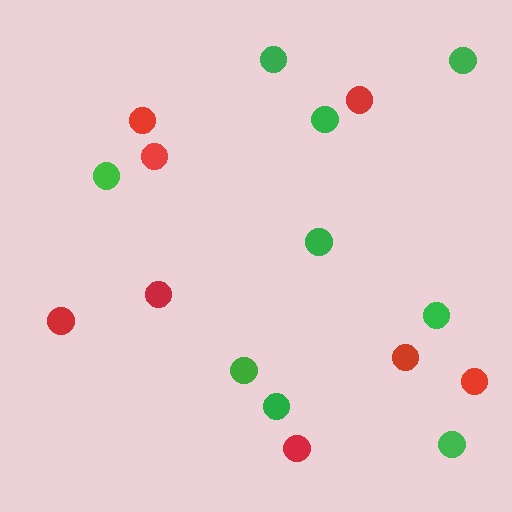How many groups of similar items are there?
There are 2 groups: one group of red circles (8) and one group of green circles (9).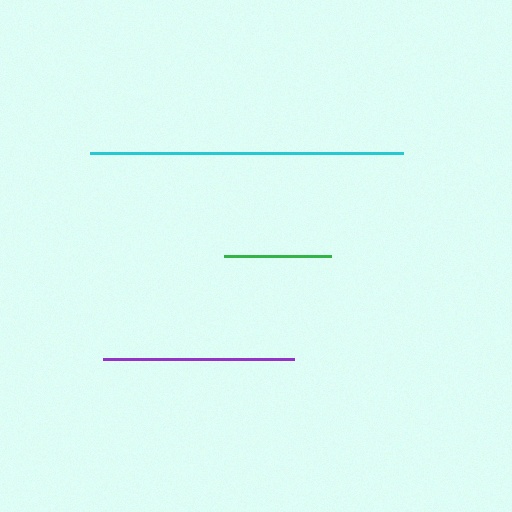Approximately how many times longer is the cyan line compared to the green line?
The cyan line is approximately 2.9 times the length of the green line.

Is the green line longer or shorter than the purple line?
The purple line is longer than the green line.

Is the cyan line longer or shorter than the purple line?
The cyan line is longer than the purple line.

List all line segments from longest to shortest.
From longest to shortest: cyan, purple, green.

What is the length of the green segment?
The green segment is approximately 107 pixels long.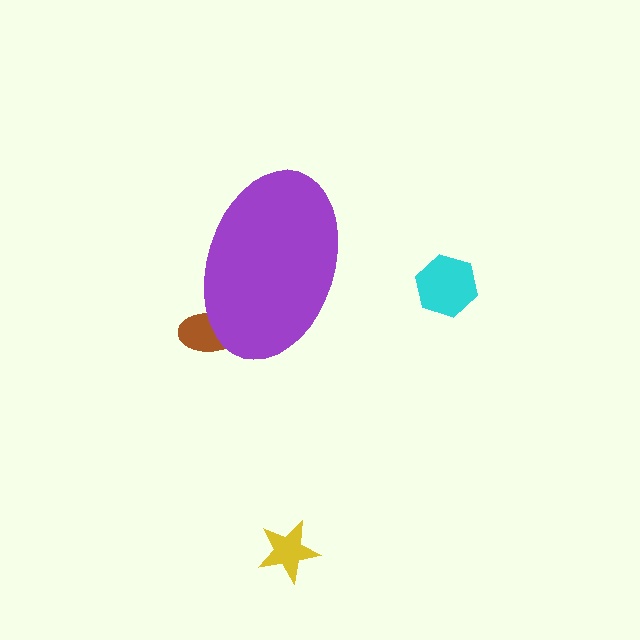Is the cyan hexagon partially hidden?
No, the cyan hexagon is fully visible.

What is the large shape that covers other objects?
A purple ellipse.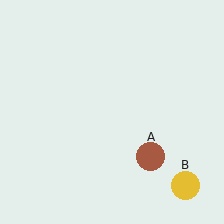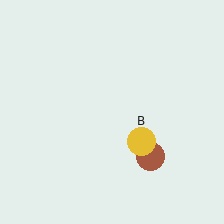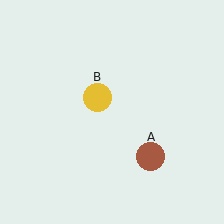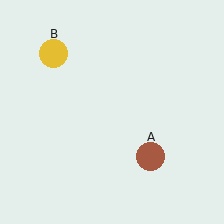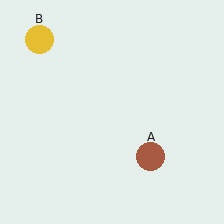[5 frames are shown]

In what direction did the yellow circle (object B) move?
The yellow circle (object B) moved up and to the left.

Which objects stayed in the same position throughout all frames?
Brown circle (object A) remained stationary.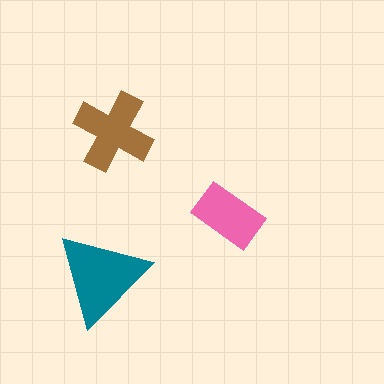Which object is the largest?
The teal triangle.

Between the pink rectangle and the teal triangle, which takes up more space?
The teal triangle.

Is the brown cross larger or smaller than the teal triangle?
Smaller.